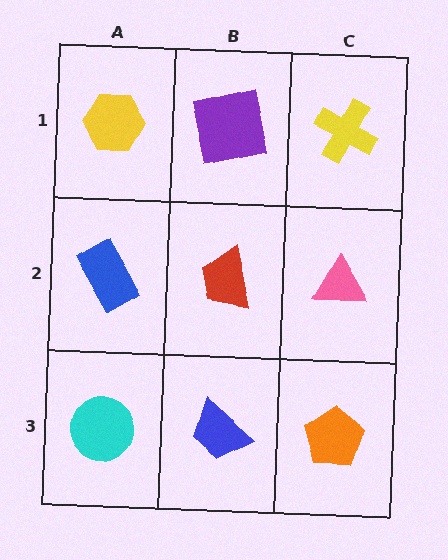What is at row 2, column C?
A pink triangle.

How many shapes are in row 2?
3 shapes.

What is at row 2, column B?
A red trapezoid.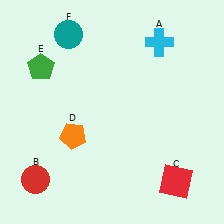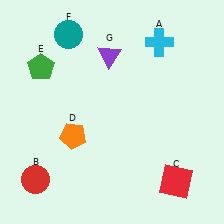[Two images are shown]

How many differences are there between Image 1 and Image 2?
There is 1 difference between the two images.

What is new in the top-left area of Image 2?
A purple triangle (G) was added in the top-left area of Image 2.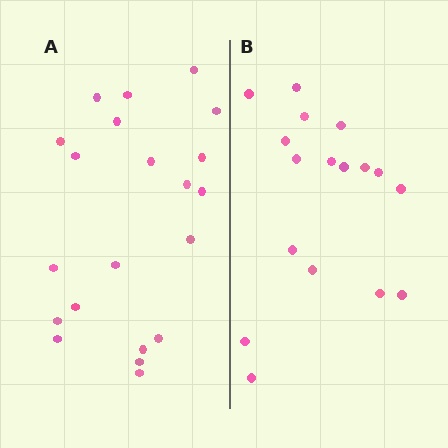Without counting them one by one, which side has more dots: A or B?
Region A (the left region) has more dots.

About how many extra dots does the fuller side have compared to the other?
Region A has about 4 more dots than region B.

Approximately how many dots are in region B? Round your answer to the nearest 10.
About 20 dots. (The exact count is 17, which rounds to 20.)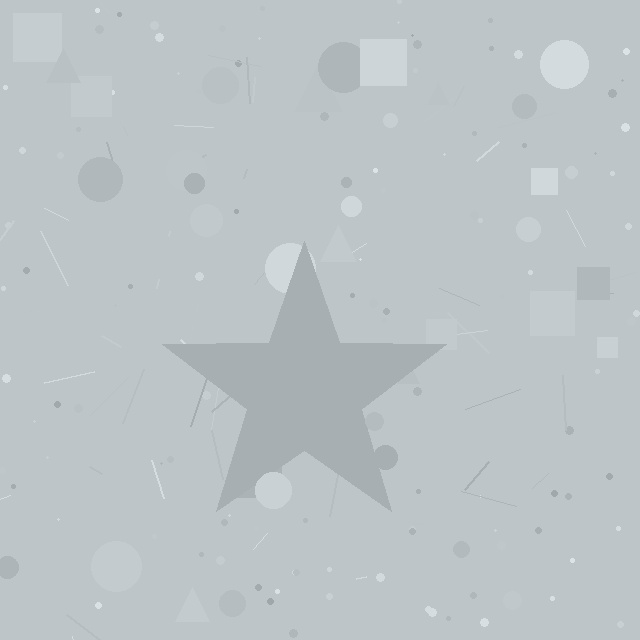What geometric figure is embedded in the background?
A star is embedded in the background.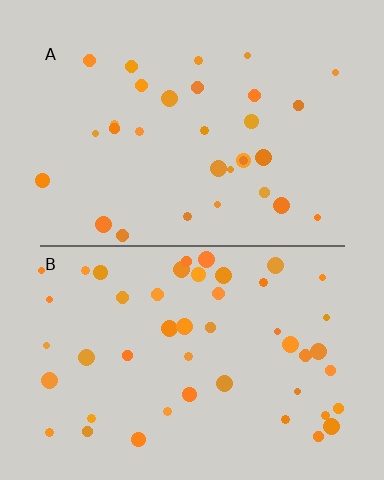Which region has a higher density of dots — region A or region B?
B (the bottom).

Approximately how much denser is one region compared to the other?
Approximately 1.6× — region B over region A.